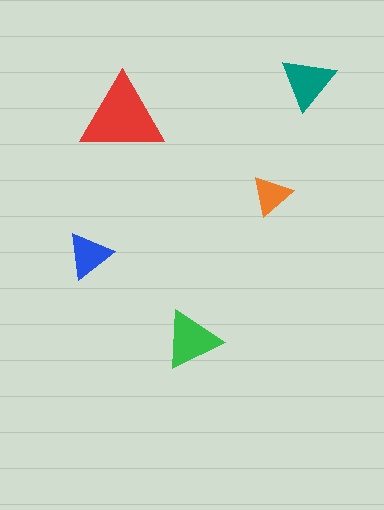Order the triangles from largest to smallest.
the red one, the green one, the teal one, the blue one, the orange one.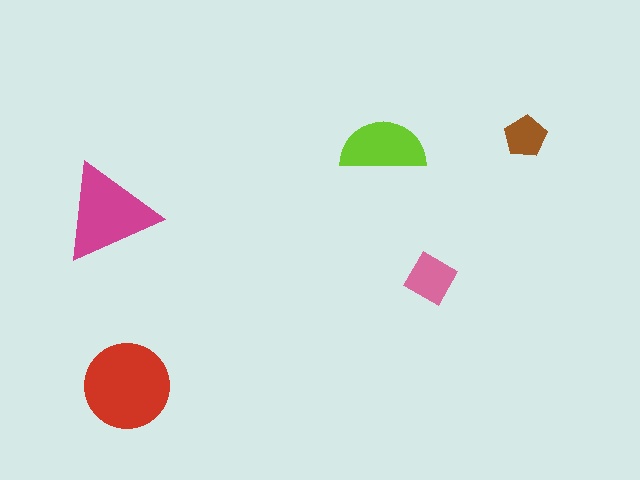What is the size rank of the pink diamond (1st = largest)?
4th.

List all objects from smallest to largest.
The brown pentagon, the pink diamond, the lime semicircle, the magenta triangle, the red circle.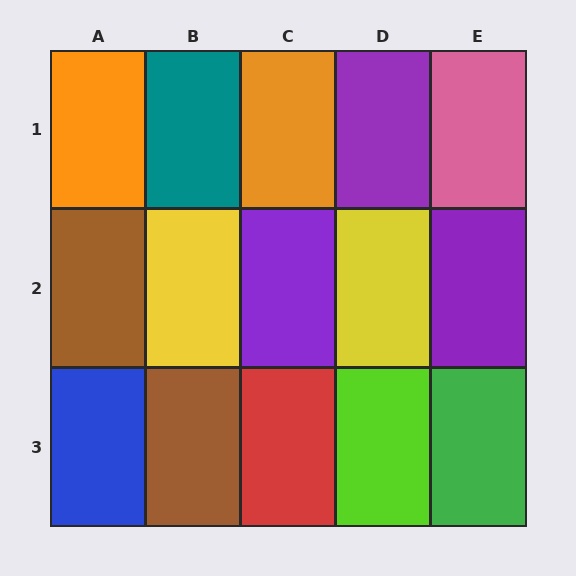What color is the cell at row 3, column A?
Blue.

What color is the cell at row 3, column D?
Lime.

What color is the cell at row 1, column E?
Pink.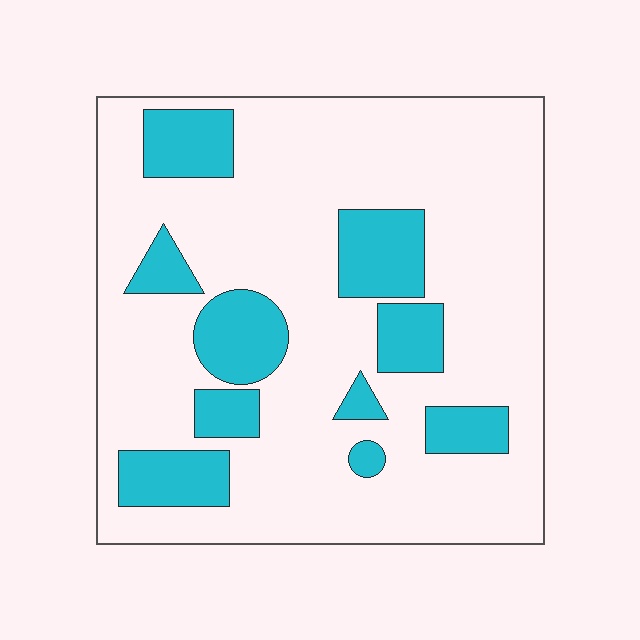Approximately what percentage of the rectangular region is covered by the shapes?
Approximately 20%.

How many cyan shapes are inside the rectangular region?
10.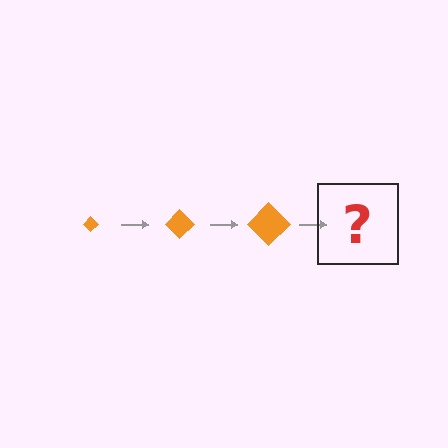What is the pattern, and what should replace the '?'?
The pattern is that the diamond gets progressively larger each step. The '?' should be an orange diamond, larger than the previous one.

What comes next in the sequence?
The next element should be an orange diamond, larger than the previous one.